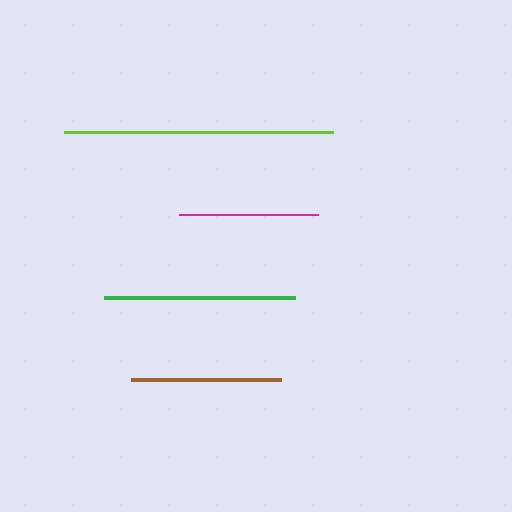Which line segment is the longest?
The lime line is the longest at approximately 269 pixels.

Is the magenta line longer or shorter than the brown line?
The brown line is longer than the magenta line.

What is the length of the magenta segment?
The magenta segment is approximately 139 pixels long.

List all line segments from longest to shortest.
From longest to shortest: lime, green, brown, magenta.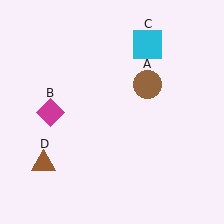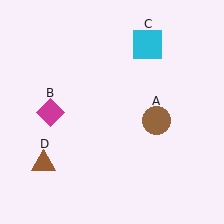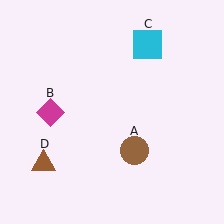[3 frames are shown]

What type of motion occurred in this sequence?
The brown circle (object A) rotated clockwise around the center of the scene.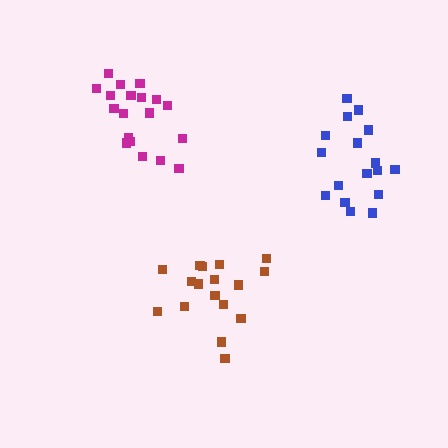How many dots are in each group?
Group 1: 17 dots, Group 2: 17 dots, Group 3: 19 dots (53 total).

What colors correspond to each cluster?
The clusters are colored: blue, brown, magenta.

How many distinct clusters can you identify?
There are 3 distinct clusters.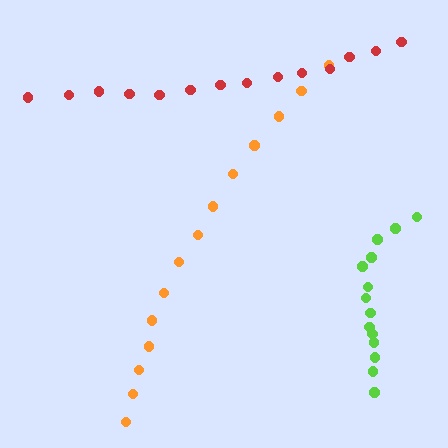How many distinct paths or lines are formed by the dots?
There are 3 distinct paths.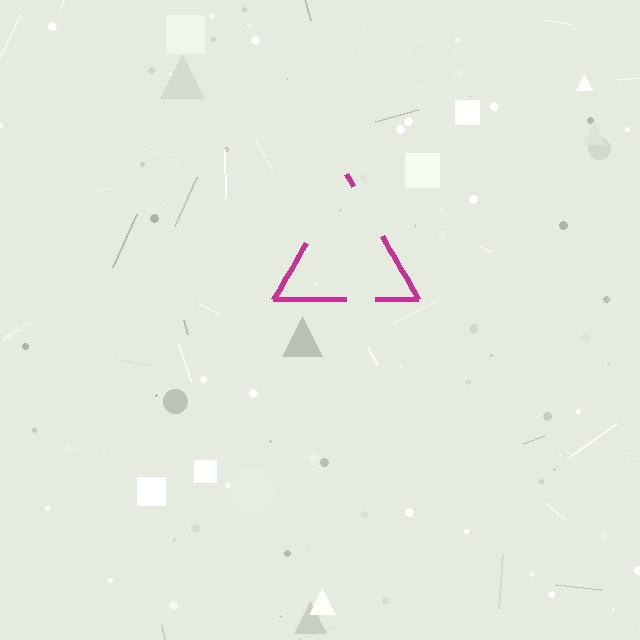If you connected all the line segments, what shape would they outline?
They would outline a triangle.